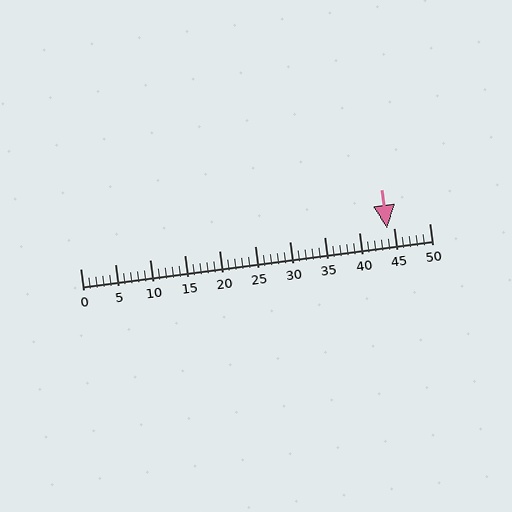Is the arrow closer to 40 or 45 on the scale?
The arrow is closer to 45.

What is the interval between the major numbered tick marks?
The major tick marks are spaced 5 units apart.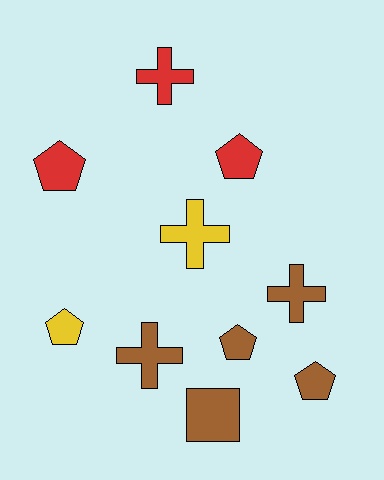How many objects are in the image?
There are 10 objects.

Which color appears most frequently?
Brown, with 5 objects.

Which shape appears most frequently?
Pentagon, with 5 objects.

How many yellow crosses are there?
There is 1 yellow cross.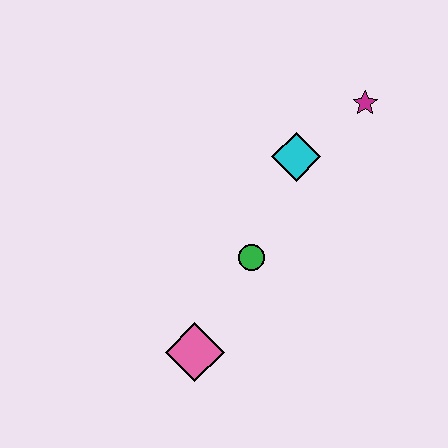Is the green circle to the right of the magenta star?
No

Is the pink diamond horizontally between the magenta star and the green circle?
No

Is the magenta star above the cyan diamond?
Yes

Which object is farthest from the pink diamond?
The magenta star is farthest from the pink diamond.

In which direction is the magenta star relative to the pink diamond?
The magenta star is above the pink diamond.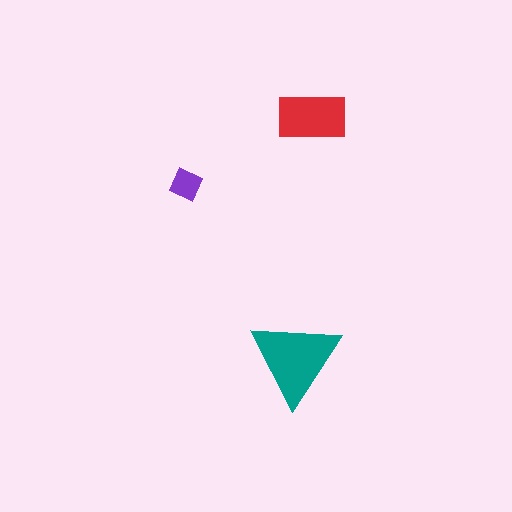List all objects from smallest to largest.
The purple diamond, the red rectangle, the teal triangle.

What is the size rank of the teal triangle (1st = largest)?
1st.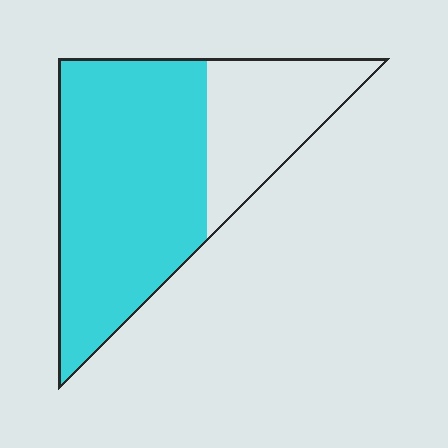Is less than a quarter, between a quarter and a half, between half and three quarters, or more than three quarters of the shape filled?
Between half and three quarters.